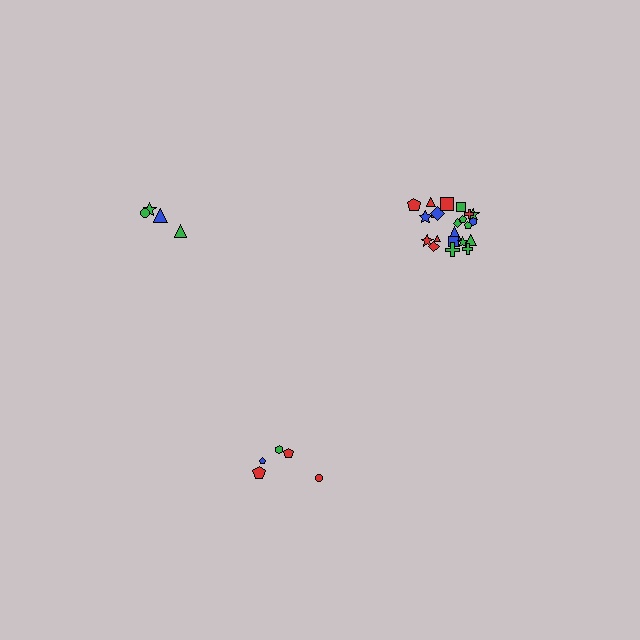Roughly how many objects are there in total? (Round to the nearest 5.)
Roughly 30 objects in total.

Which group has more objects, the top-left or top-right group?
The top-right group.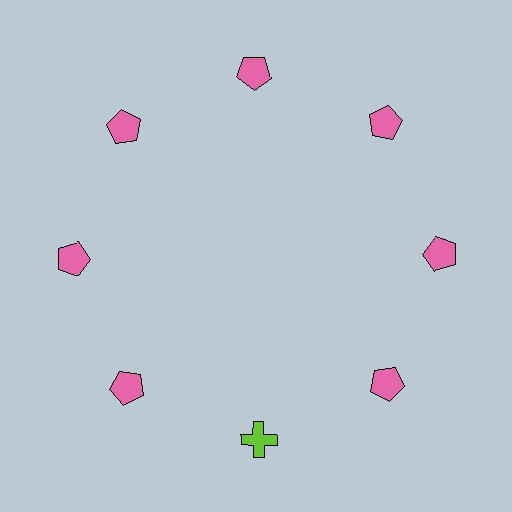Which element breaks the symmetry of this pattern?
The lime cross at roughly the 6 o'clock position breaks the symmetry. All other shapes are pink pentagons.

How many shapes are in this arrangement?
There are 8 shapes arranged in a ring pattern.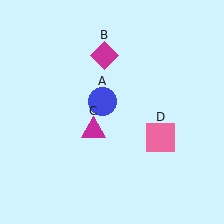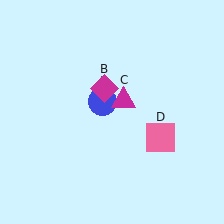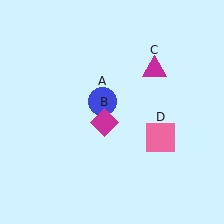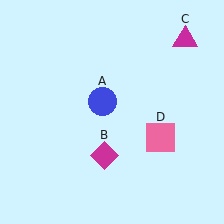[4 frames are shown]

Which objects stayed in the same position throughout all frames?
Blue circle (object A) and pink square (object D) remained stationary.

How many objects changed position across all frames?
2 objects changed position: magenta diamond (object B), magenta triangle (object C).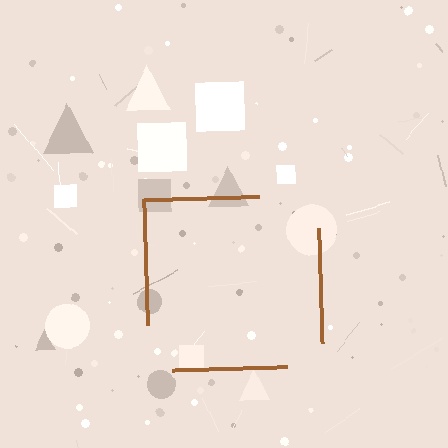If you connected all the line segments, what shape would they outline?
They would outline a square.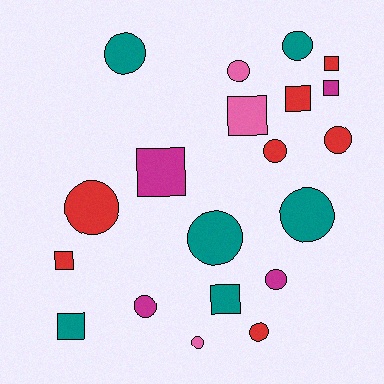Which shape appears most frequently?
Circle, with 12 objects.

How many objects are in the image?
There are 20 objects.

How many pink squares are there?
There is 1 pink square.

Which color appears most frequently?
Red, with 7 objects.